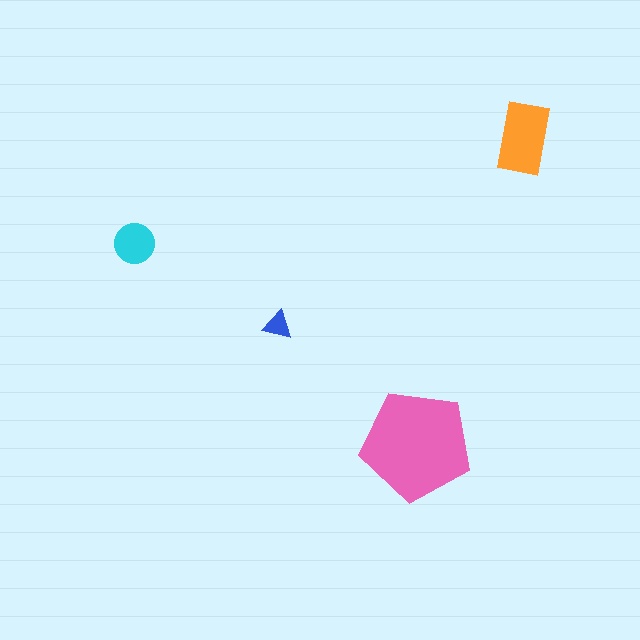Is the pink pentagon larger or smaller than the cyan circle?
Larger.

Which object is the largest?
The pink pentagon.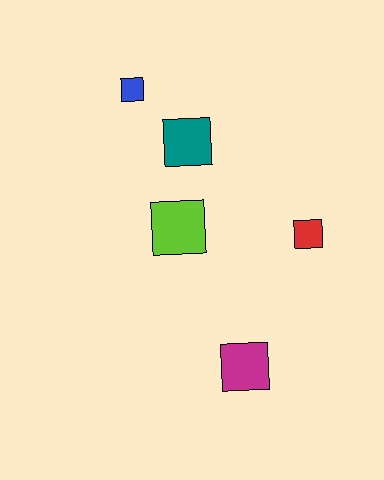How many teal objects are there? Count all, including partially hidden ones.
There is 1 teal object.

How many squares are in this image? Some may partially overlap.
There are 5 squares.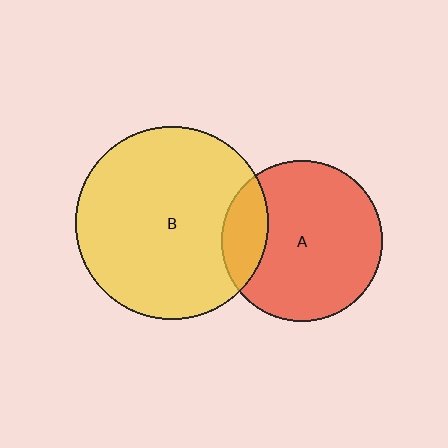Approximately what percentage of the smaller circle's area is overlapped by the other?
Approximately 20%.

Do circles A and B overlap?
Yes.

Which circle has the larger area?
Circle B (yellow).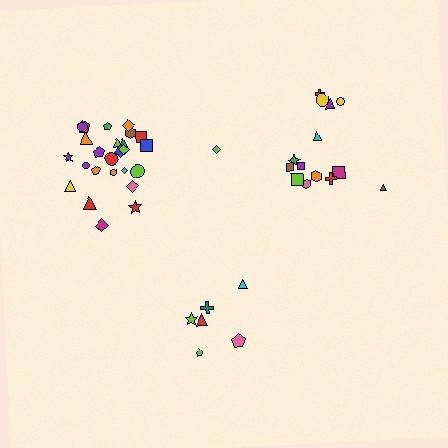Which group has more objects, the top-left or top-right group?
The top-left group.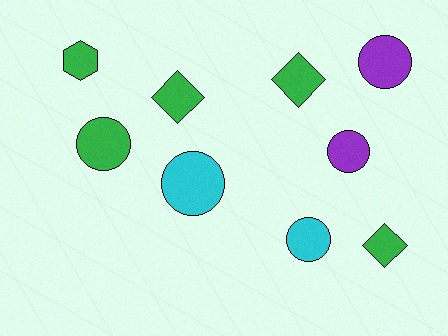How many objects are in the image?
There are 9 objects.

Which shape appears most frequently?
Circle, with 5 objects.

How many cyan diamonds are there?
There are no cyan diamonds.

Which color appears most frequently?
Green, with 5 objects.